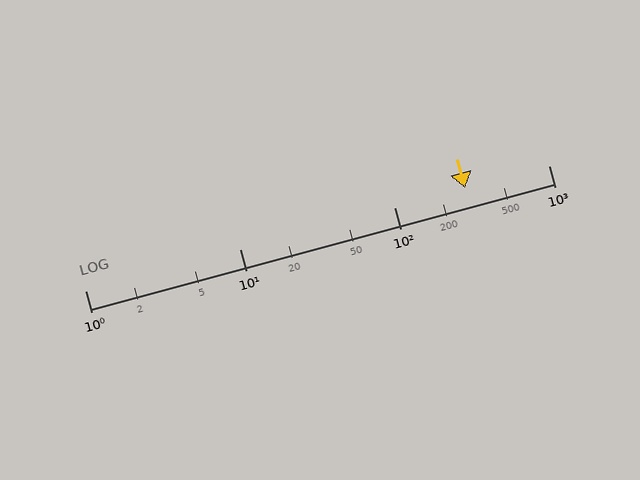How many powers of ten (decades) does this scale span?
The scale spans 3 decades, from 1 to 1000.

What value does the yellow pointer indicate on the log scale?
The pointer indicates approximately 290.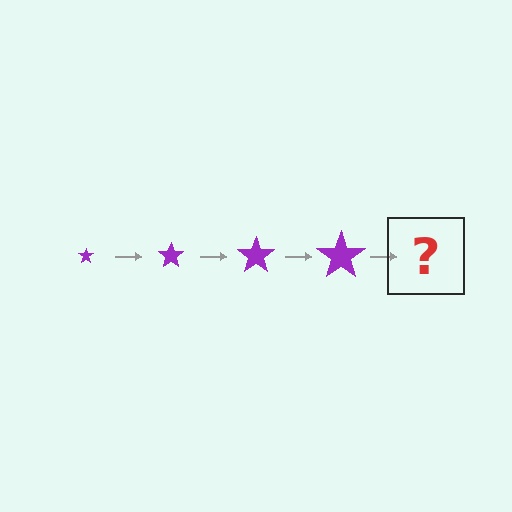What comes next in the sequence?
The next element should be a purple star, larger than the previous one.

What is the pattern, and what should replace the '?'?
The pattern is that the star gets progressively larger each step. The '?' should be a purple star, larger than the previous one.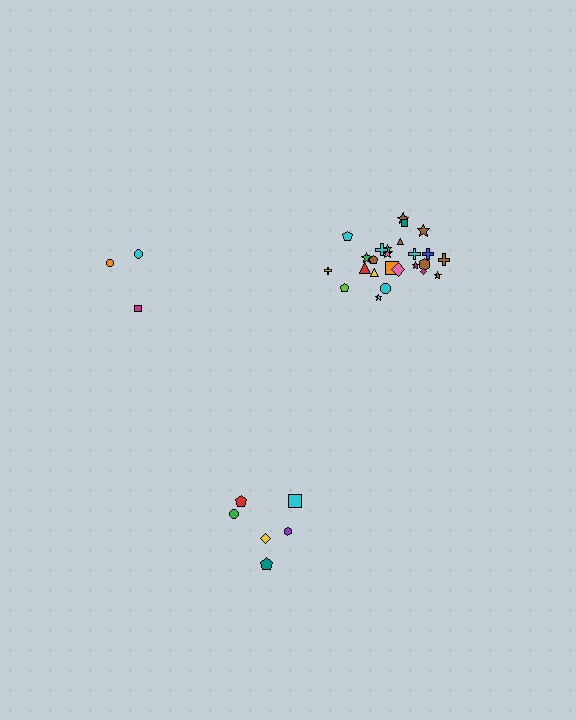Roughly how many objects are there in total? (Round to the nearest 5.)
Roughly 35 objects in total.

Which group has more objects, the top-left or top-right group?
The top-right group.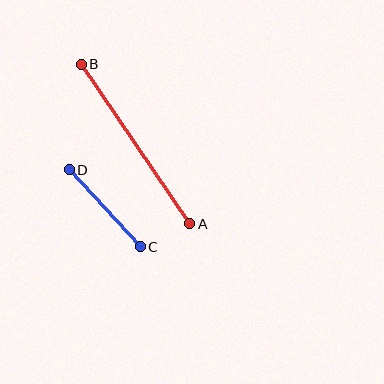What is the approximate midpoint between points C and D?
The midpoint is at approximately (105, 208) pixels.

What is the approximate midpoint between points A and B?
The midpoint is at approximately (135, 144) pixels.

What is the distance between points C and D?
The distance is approximately 105 pixels.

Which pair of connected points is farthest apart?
Points A and B are farthest apart.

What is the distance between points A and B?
The distance is approximately 193 pixels.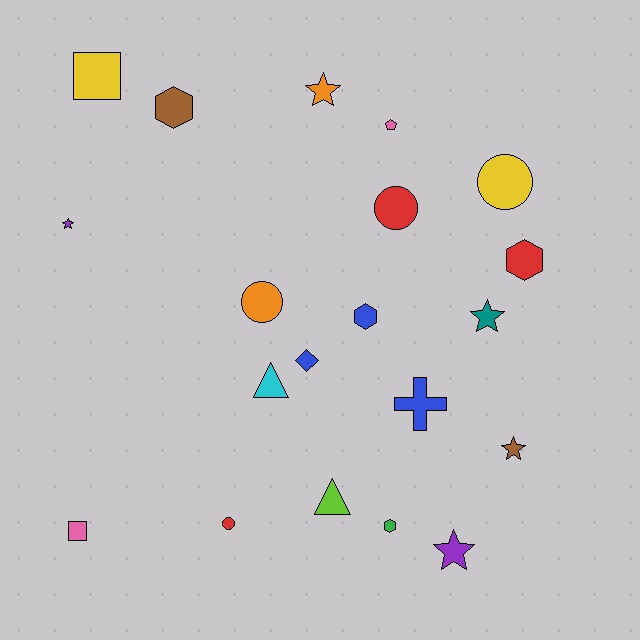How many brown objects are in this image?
There are 2 brown objects.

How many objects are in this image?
There are 20 objects.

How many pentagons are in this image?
There is 1 pentagon.